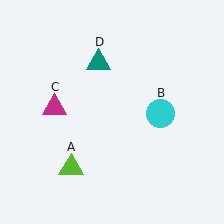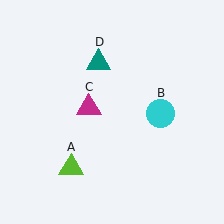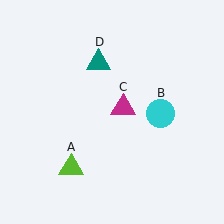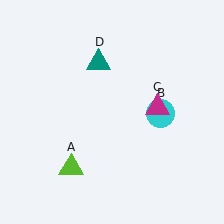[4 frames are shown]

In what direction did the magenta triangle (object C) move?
The magenta triangle (object C) moved right.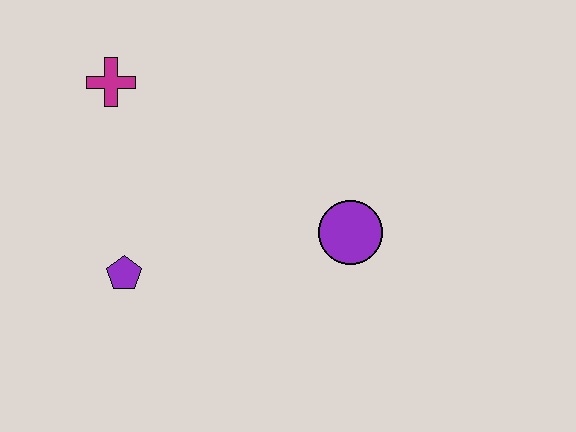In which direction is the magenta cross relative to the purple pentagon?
The magenta cross is above the purple pentagon.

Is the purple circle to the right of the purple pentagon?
Yes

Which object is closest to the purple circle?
The purple pentagon is closest to the purple circle.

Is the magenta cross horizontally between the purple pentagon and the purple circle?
No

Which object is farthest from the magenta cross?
The purple circle is farthest from the magenta cross.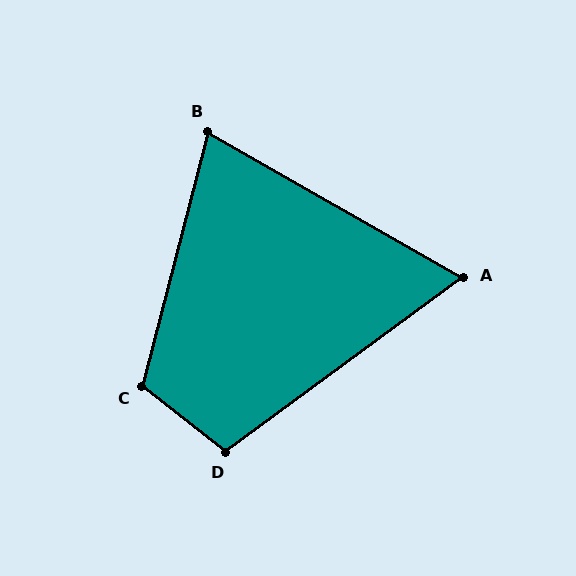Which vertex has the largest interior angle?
C, at approximately 114 degrees.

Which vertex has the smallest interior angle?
A, at approximately 66 degrees.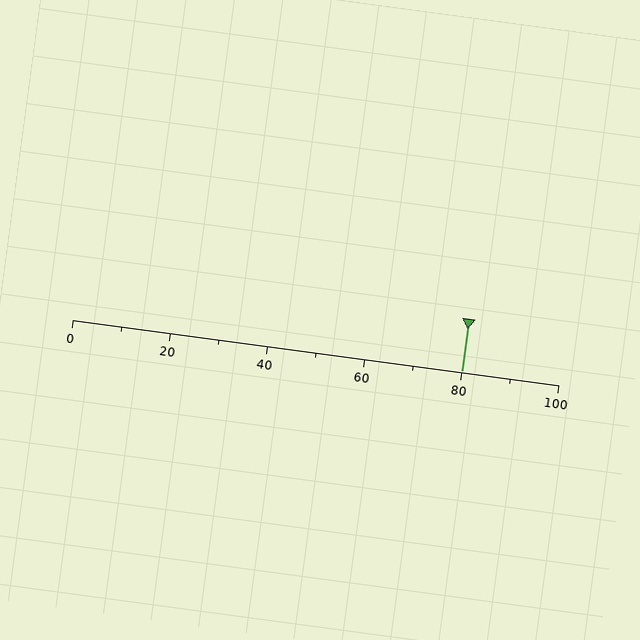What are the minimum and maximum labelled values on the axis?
The axis runs from 0 to 100.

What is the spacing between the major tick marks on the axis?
The major ticks are spaced 20 apart.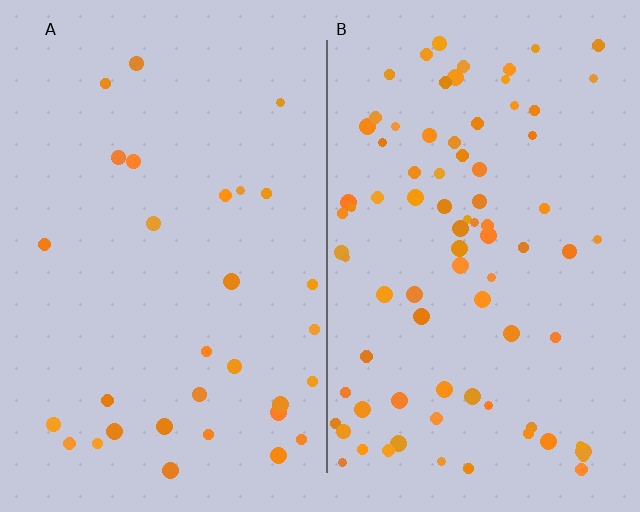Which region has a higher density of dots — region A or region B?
B (the right).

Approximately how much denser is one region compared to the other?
Approximately 2.7× — region B over region A.